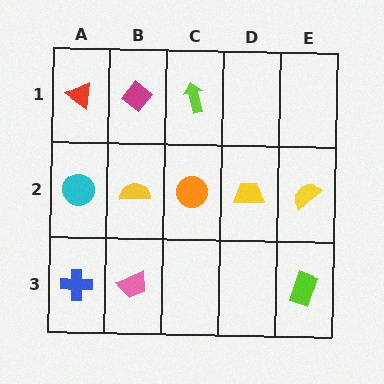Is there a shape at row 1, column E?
No, that cell is empty.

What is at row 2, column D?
A yellow trapezoid.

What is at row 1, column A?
A red triangle.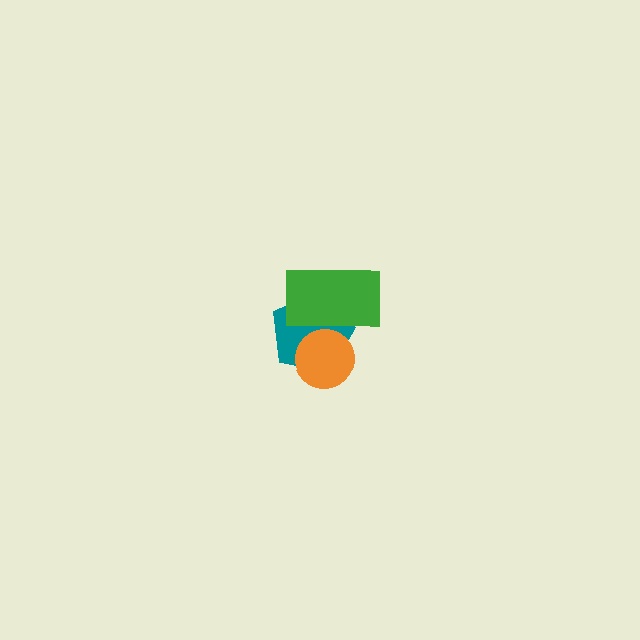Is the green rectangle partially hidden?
No, no other shape covers it.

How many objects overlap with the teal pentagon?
2 objects overlap with the teal pentagon.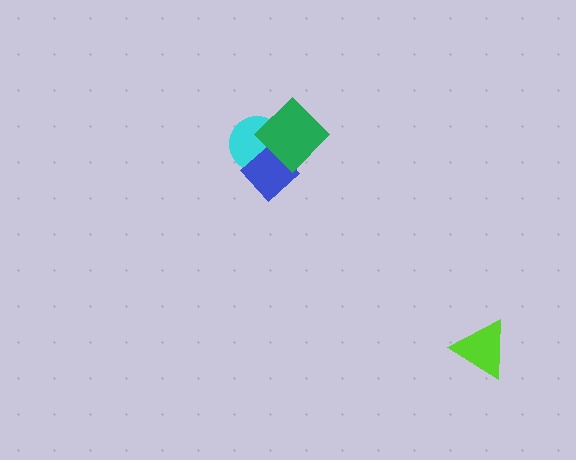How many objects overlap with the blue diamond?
2 objects overlap with the blue diamond.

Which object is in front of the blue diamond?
The green diamond is in front of the blue diamond.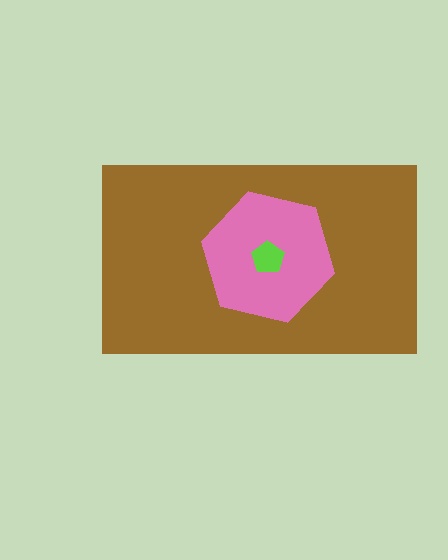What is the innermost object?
The lime pentagon.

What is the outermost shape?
The brown rectangle.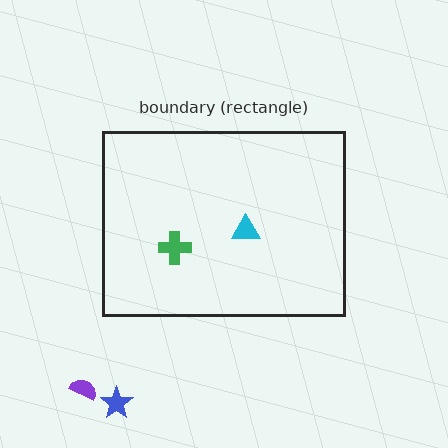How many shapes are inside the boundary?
2 inside, 2 outside.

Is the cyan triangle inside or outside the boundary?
Inside.